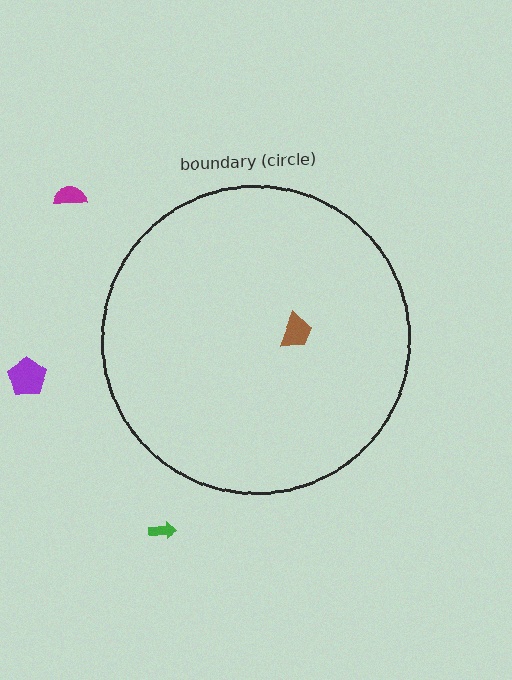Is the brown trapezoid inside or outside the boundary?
Inside.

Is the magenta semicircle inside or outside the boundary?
Outside.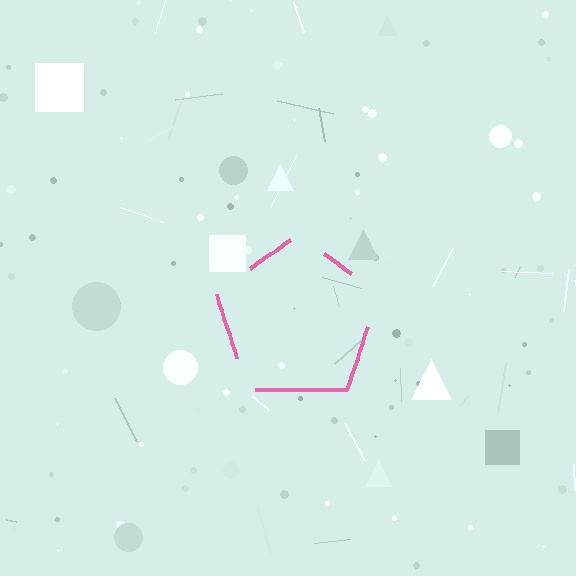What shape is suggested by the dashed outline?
The dashed outline suggests a pentagon.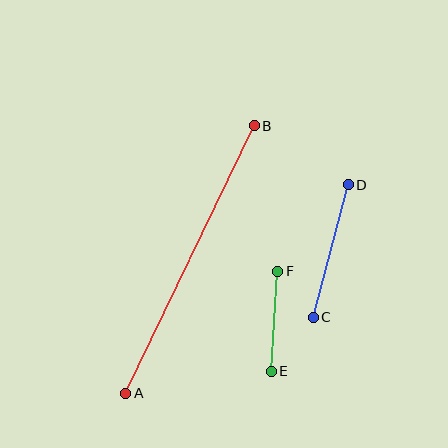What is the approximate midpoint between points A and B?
The midpoint is at approximately (190, 260) pixels.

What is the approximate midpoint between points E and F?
The midpoint is at approximately (274, 321) pixels.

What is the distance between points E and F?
The distance is approximately 100 pixels.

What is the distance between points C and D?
The distance is approximately 137 pixels.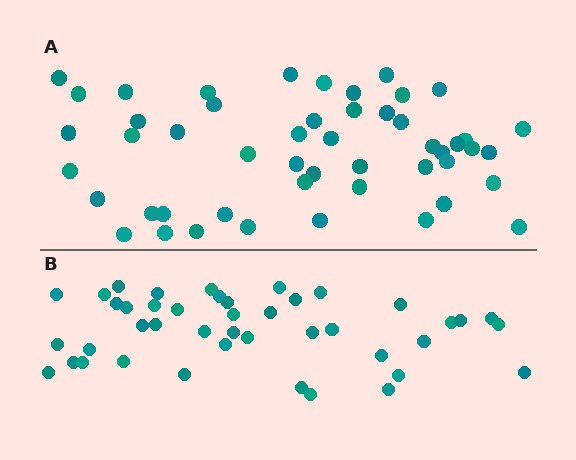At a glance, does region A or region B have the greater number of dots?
Region A (the top region) has more dots.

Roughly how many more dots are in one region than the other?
Region A has roughly 8 or so more dots than region B.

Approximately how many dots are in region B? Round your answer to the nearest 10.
About 40 dots. (The exact count is 43, which rounds to 40.)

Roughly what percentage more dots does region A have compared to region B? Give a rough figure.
About 15% more.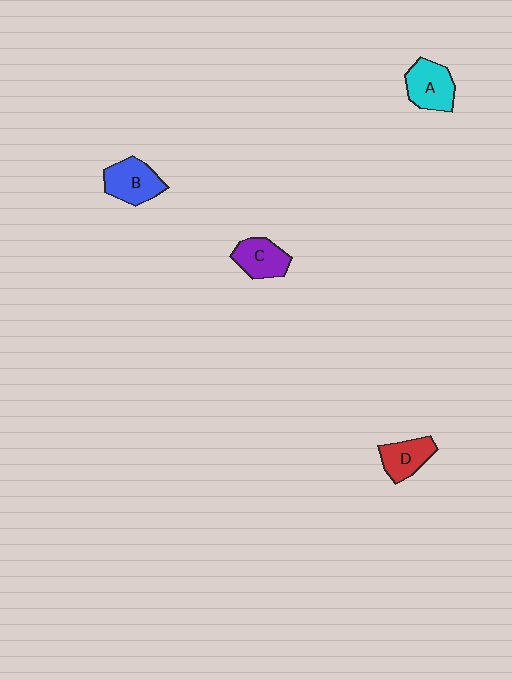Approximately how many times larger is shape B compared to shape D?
Approximately 1.2 times.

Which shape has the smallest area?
Shape D (red).